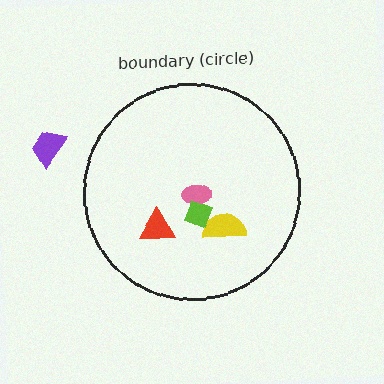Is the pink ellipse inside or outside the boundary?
Inside.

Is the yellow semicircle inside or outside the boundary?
Inside.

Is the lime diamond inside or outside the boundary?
Inside.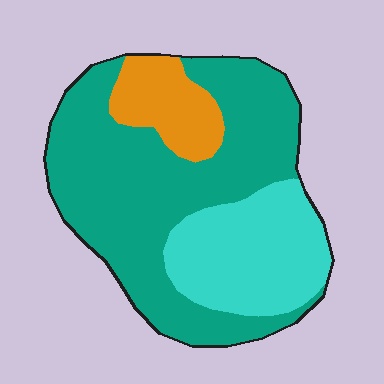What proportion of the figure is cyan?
Cyan takes up about one quarter (1/4) of the figure.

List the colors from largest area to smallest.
From largest to smallest: teal, cyan, orange.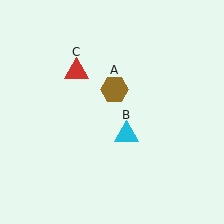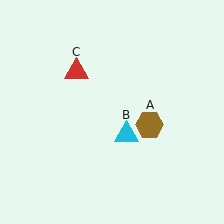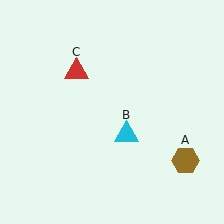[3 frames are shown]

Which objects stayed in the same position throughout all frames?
Cyan triangle (object B) and red triangle (object C) remained stationary.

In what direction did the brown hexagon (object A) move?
The brown hexagon (object A) moved down and to the right.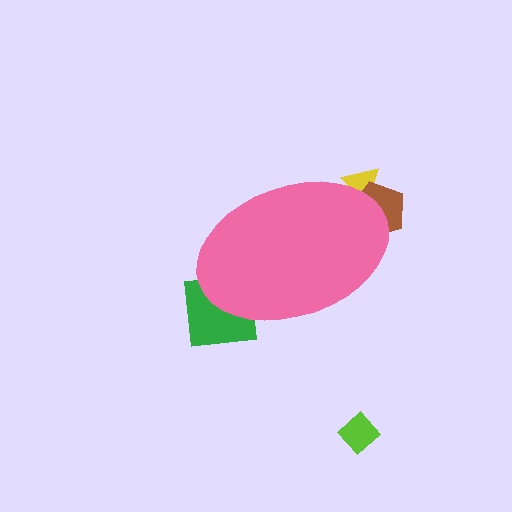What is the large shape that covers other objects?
A pink ellipse.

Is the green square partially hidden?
Yes, the green square is partially hidden behind the pink ellipse.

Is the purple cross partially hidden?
Yes, the purple cross is partially hidden behind the pink ellipse.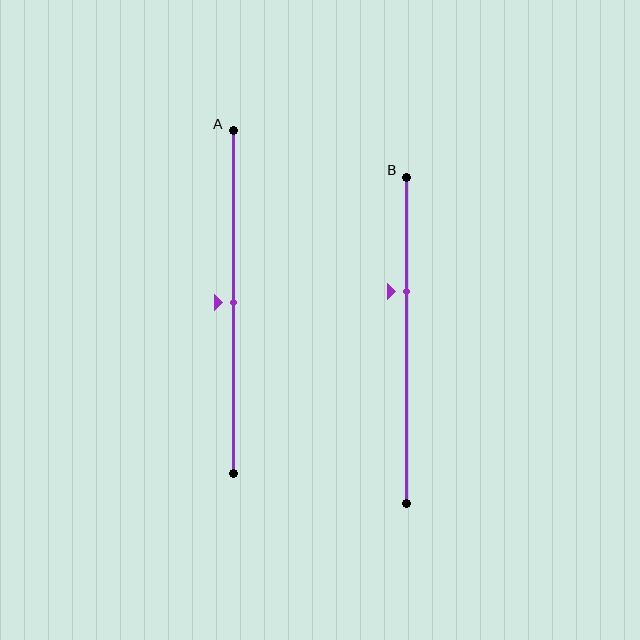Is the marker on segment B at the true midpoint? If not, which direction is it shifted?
No, the marker on segment B is shifted upward by about 15% of the segment length.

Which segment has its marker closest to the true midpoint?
Segment A has its marker closest to the true midpoint.